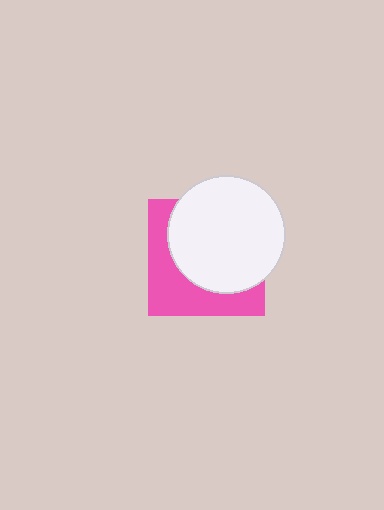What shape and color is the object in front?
The object in front is a white circle.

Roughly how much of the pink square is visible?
A small part of it is visible (roughly 40%).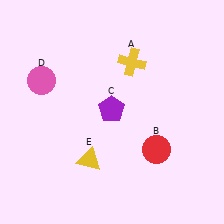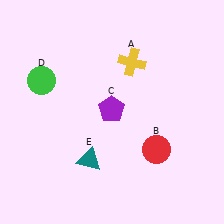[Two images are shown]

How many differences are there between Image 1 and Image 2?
There are 2 differences between the two images.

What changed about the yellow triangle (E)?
In Image 1, E is yellow. In Image 2, it changed to teal.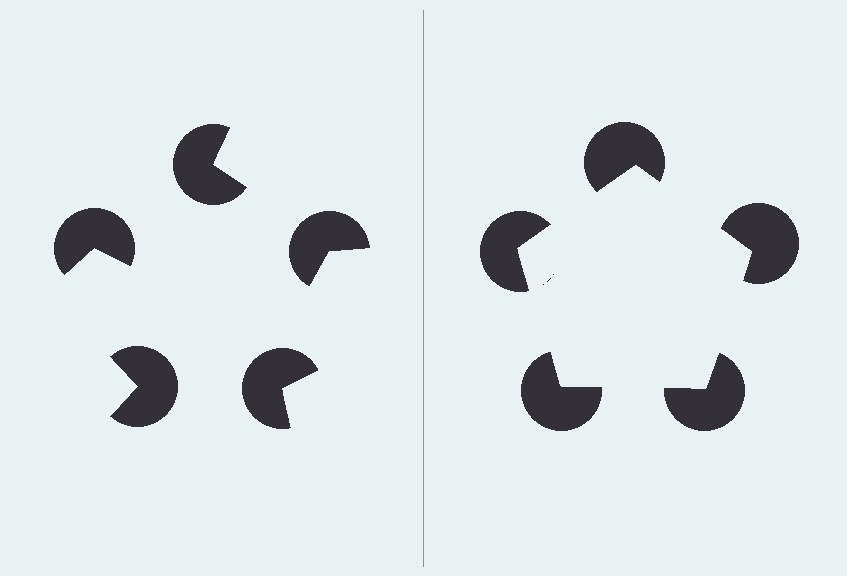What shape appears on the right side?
An illusory pentagon.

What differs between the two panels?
The pac-man discs are positioned identically on both sides; only the wedge orientations differ. On the right they align to a pentagon; on the left they are misaligned.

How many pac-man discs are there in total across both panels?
10 — 5 on each side.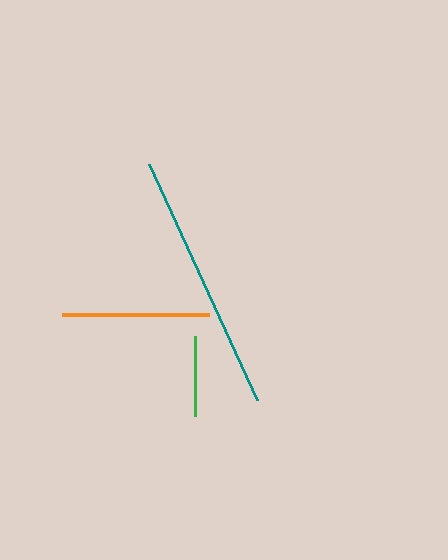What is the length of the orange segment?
The orange segment is approximately 147 pixels long.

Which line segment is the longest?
The teal line is the longest at approximately 260 pixels.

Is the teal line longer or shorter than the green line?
The teal line is longer than the green line.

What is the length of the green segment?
The green segment is approximately 80 pixels long.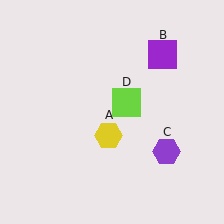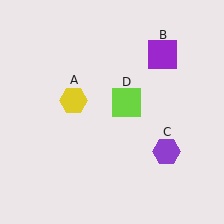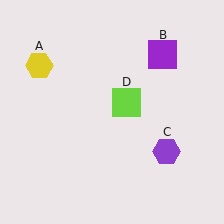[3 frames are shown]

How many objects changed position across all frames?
1 object changed position: yellow hexagon (object A).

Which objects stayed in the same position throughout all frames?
Purple square (object B) and purple hexagon (object C) and lime square (object D) remained stationary.